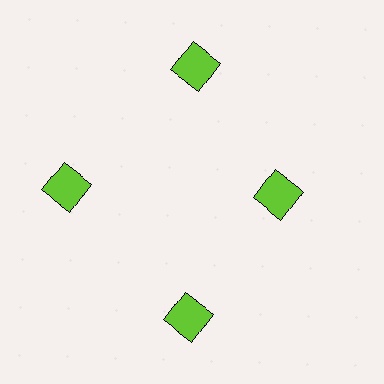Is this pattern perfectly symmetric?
No. The 4 lime squares are arranged in a ring, but one element near the 3 o'clock position is pulled inward toward the center, breaking the 4-fold rotational symmetry.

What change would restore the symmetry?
The symmetry would be restored by moving it outward, back onto the ring so that all 4 squares sit at equal angles and equal distance from the center.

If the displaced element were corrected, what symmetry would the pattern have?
It would have 4-fold rotational symmetry — the pattern would map onto itself every 90 degrees.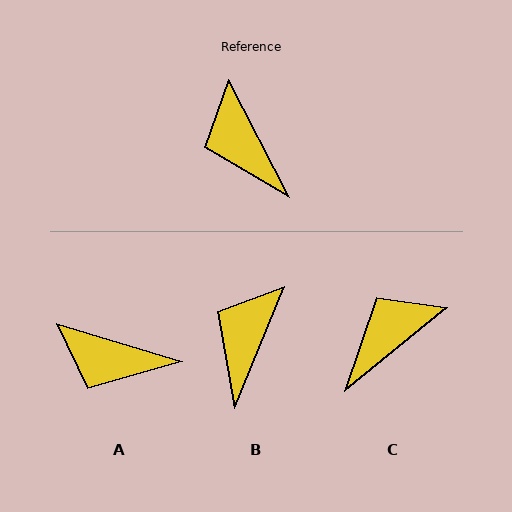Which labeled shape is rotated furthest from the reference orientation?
C, about 78 degrees away.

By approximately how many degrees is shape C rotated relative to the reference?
Approximately 78 degrees clockwise.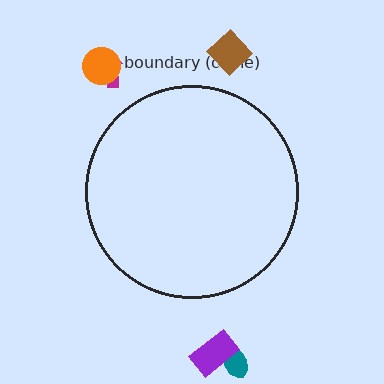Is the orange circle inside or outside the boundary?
Outside.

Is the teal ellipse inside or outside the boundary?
Outside.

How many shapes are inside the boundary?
0 inside, 5 outside.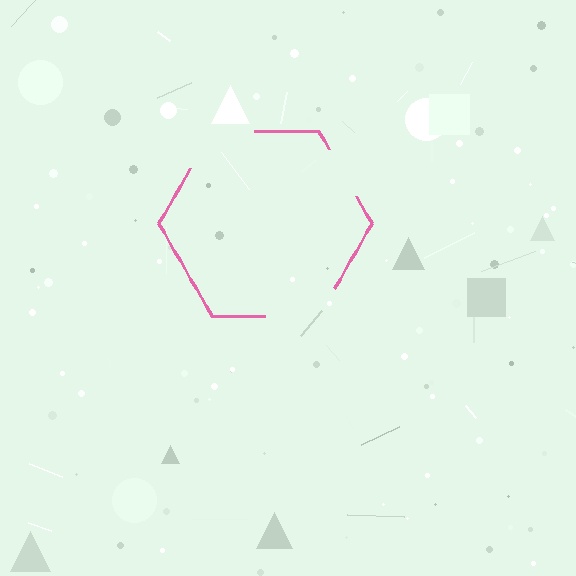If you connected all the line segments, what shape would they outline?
They would outline a hexagon.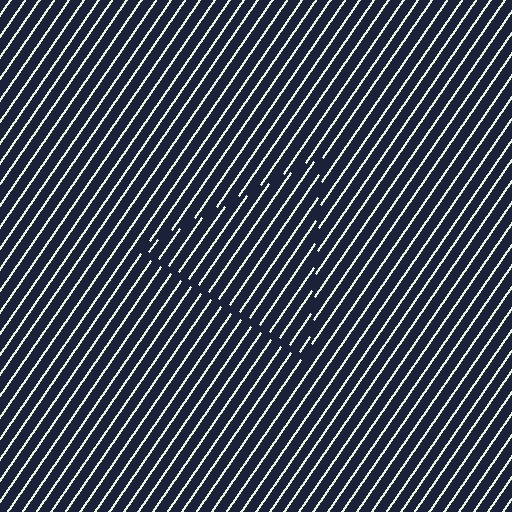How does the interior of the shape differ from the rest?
The interior of the shape contains the same grating, shifted by half a period — the contour is defined by the phase discontinuity where line-ends from the inner and outer gratings abut.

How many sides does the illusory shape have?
3 sides — the line-ends trace a triangle.